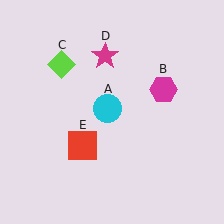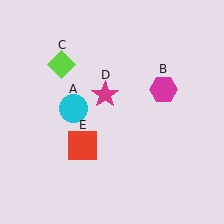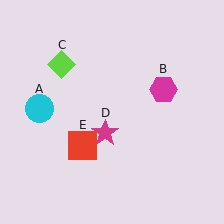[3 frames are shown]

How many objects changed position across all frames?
2 objects changed position: cyan circle (object A), magenta star (object D).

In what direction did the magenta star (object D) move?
The magenta star (object D) moved down.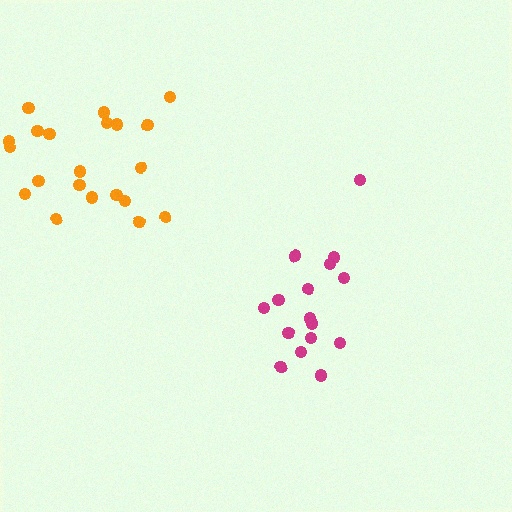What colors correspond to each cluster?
The clusters are colored: orange, magenta.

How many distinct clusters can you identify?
There are 2 distinct clusters.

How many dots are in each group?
Group 1: 21 dots, Group 2: 16 dots (37 total).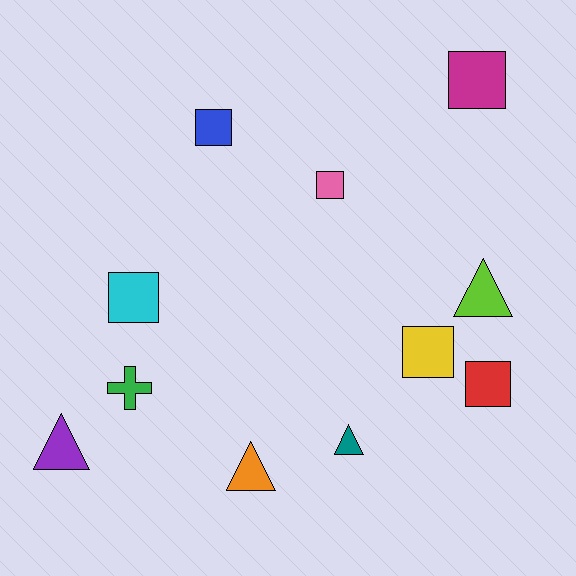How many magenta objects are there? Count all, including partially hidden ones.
There is 1 magenta object.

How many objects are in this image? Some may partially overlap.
There are 11 objects.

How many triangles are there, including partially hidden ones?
There are 4 triangles.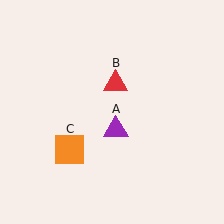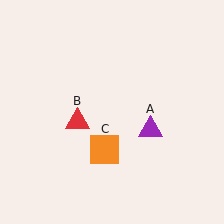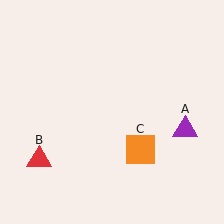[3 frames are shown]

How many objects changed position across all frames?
3 objects changed position: purple triangle (object A), red triangle (object B), orange square (object C).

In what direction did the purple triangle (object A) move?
The purple triangle (object A) moved right.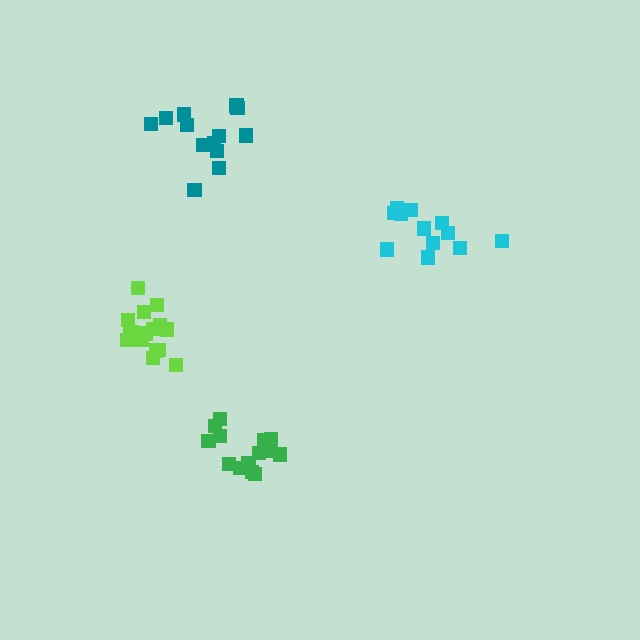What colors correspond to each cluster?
The clusters are colored: green, lime, cyan, teal.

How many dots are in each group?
Group 1: 14 dots, Group 2: 16 dots, Group 3: 12 dots, Group 4: 13 dots (55 total).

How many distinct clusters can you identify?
There are 4 distinct clusters.